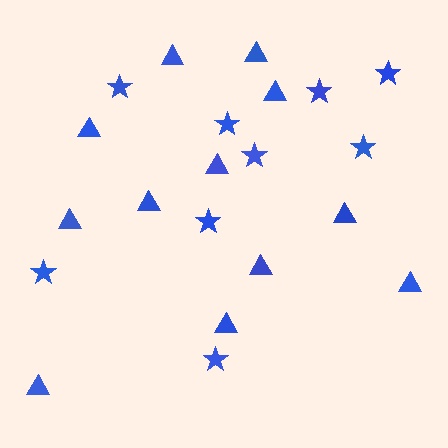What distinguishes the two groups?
There are 2 groups: one group of triangles (12) and one group of stars (9).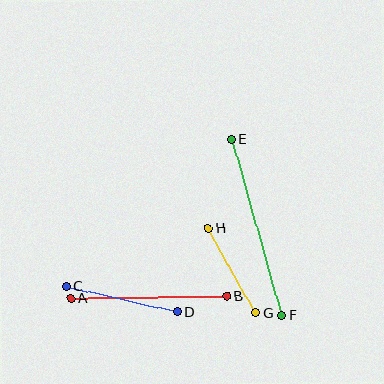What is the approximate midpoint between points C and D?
The midpoint is at approximately (122, 299) pixels.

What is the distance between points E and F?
The distance is approximately 182 pixels.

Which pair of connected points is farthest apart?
Points E and F are farthest apart.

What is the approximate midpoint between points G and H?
The midpoint is at approximately (232, 270) pixels.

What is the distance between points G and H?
The distance is approximately 97 pixels.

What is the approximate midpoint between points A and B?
The midpoint is at approximately (149, 297) pixels.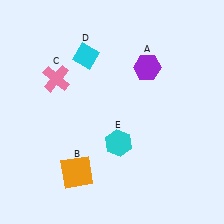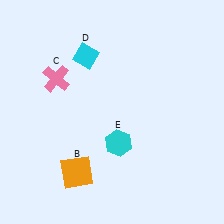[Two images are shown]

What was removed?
The purple hexagon (A) was removed in Image 2.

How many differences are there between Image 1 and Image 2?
There is 1 difference between the two images.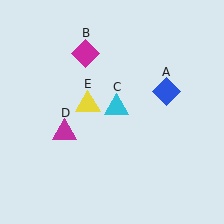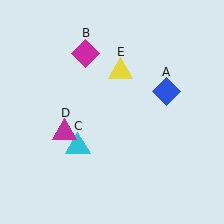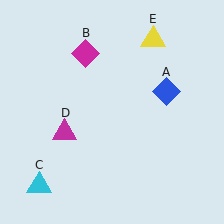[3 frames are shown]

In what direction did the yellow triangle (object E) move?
The yellow triangle (object E) moved up and to the right.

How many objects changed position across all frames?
2 objects changed position: cyan triangle (object C), yellow triangle (object E).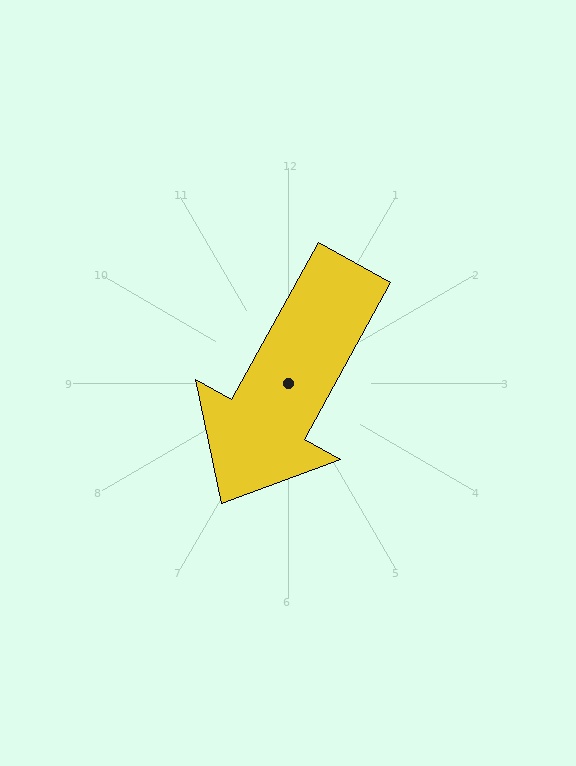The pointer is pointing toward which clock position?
Roughly 7 o'clock.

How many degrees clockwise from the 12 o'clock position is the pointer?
Approximately 209 degrees.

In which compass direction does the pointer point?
Southwest.